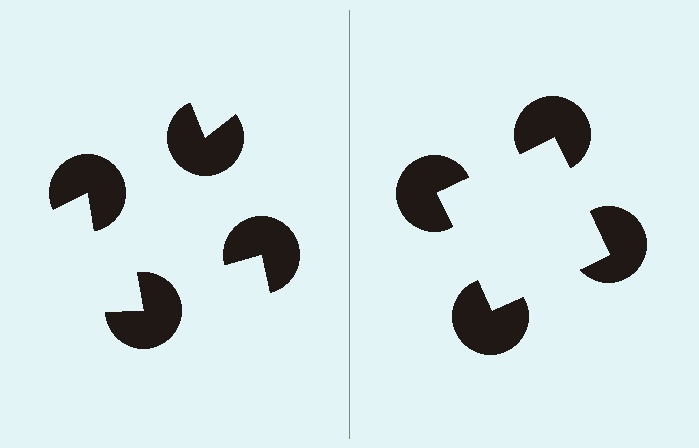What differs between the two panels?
The pac-man discs are positioned identically on both sides; only the wedge orientations differ. On the right they align to a square; on the left they are misaligned.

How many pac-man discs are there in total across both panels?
8 — 4 on each side.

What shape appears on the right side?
An illusory square.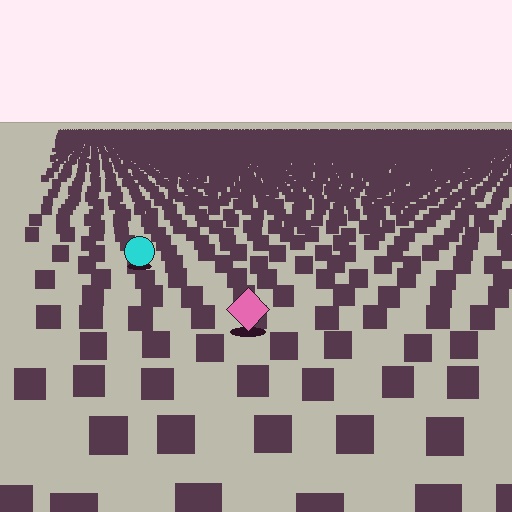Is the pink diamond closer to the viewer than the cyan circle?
Yes. The pink diamond is closer — you can tell from the texture gradient: the ground texture is coarser near it.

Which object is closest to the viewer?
The pink diamond is closest. The texture marks near it are larger and more spread out.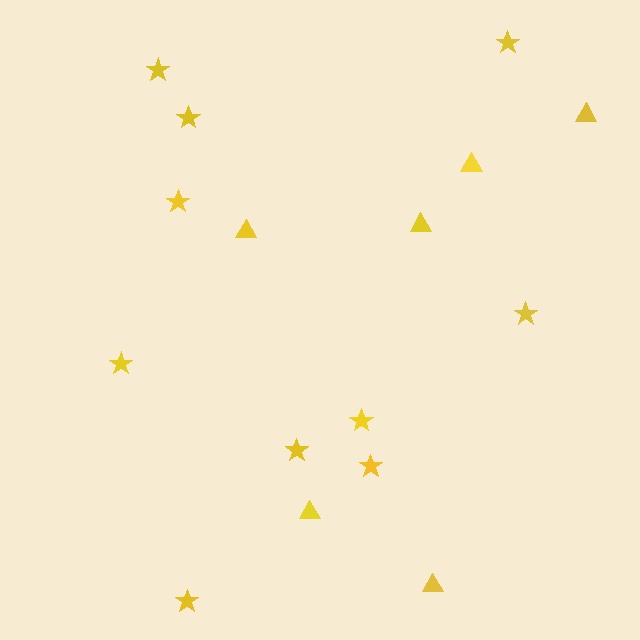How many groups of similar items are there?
There are 2 groups: one group of triangles (6) and one group of stars (10).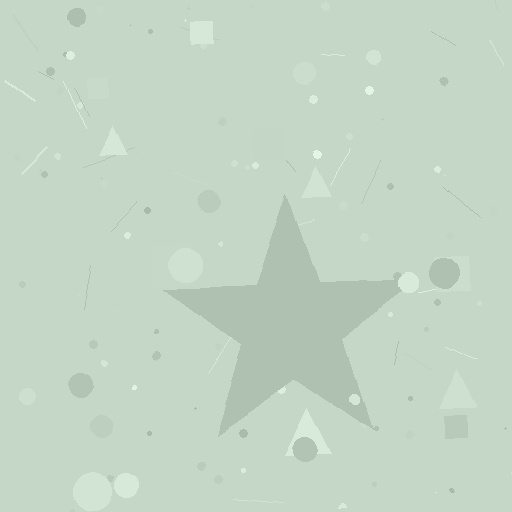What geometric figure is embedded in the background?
A star is embedded in the background.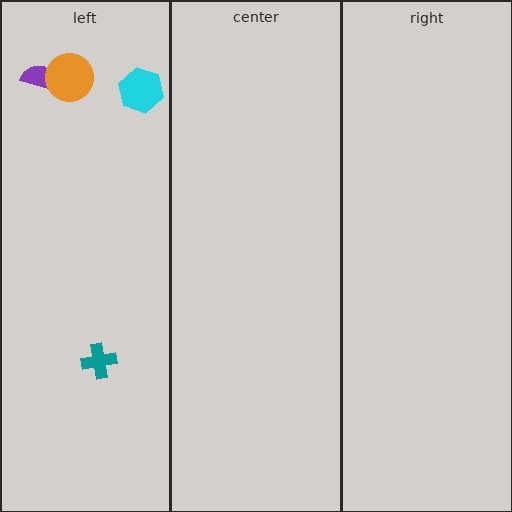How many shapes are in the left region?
4.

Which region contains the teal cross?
The left region.